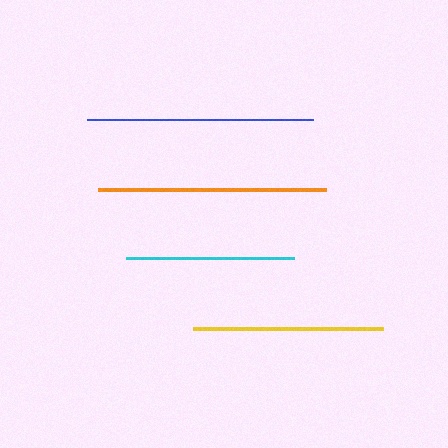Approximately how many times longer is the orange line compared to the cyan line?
The orange line is approximately 1.4 times the length of the cyan line.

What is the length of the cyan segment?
The cyan segment is approximately 169 pixels long.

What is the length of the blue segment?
The blue segment is approximately 226 pixels long.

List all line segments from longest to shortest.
From longest to shortest: orange, blue, yellow, cyan.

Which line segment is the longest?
The orange line is the longest at approximately 228 pixels.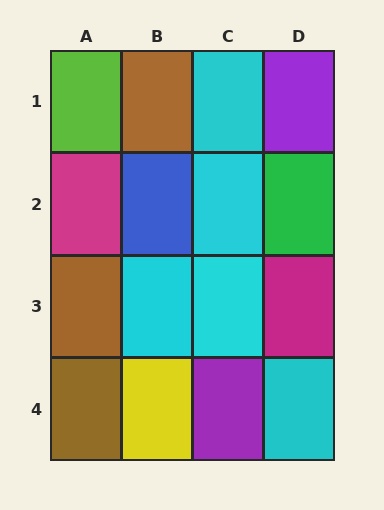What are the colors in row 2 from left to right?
Magenta, blue, cyan, green.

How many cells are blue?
1 cell is blue.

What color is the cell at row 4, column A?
Brown.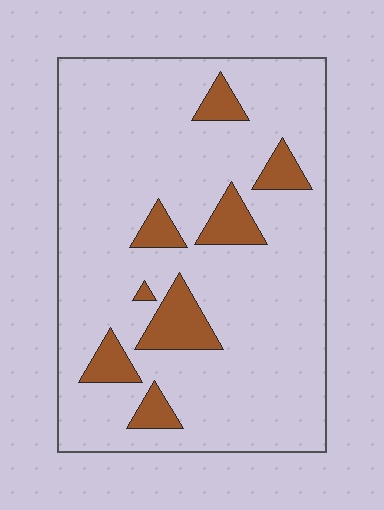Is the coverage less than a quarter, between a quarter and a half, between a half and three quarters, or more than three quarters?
Less than a quarter.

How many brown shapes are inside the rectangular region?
8.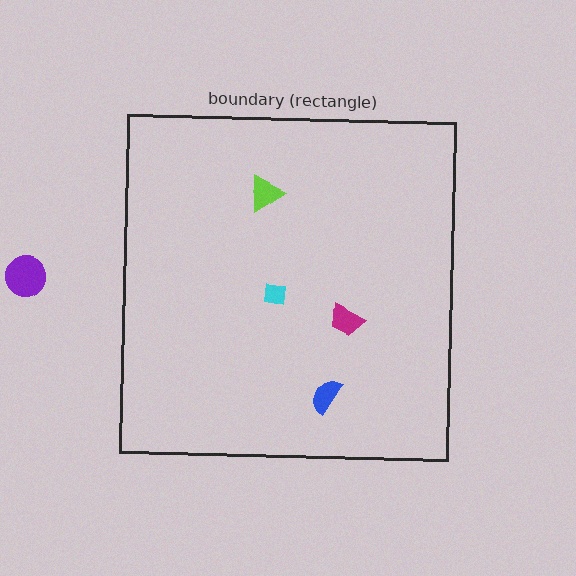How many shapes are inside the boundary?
4 inside, 1 outside.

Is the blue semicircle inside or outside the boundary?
Inside.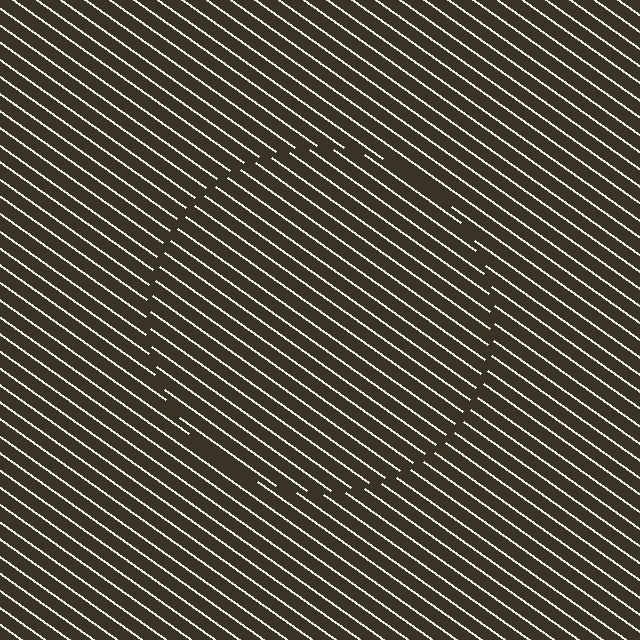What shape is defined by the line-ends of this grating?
An illusory circle. The interior of the shape contains the same grating, shifted by half a period — the contour is defined by the phase discontinuity where line-ends from the inner and outer gratings abut.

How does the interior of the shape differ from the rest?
The interior of the shape contains the same grating, shifted by half a period — the contour is defined by the phase discontinuity where line-ends from the inner and outer gratings abut.